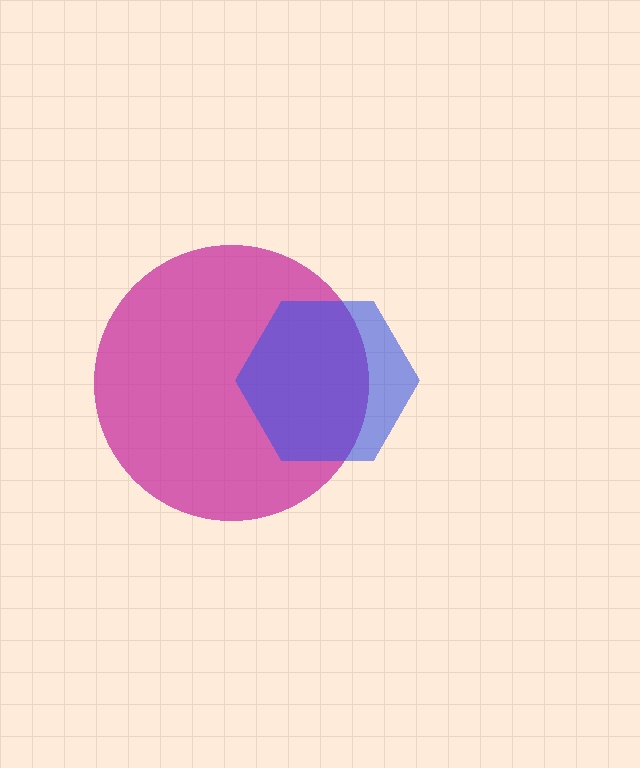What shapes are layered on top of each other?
The layered shapes are: a magenta circle, a blue hexagon.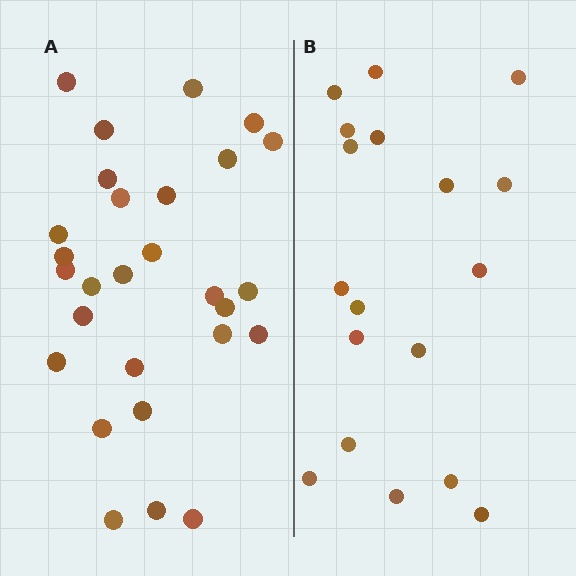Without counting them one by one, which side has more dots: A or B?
Region A (the left region) has more dots.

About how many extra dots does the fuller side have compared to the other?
Region A has roughly 10 or so more dots than region B.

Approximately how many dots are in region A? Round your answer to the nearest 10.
About 30 dots. (The exact count is 28, which rounds to 30.)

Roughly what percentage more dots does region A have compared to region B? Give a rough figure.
About 55% more.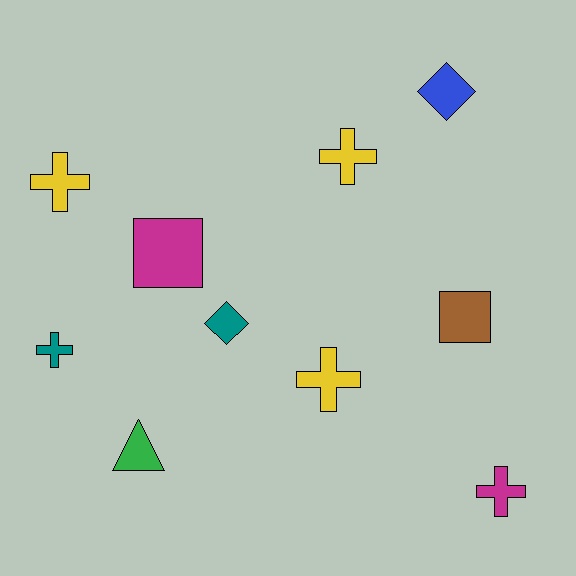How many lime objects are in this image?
There are no lime objects.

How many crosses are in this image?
There are 5 crosses.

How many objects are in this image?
There are 10 objects.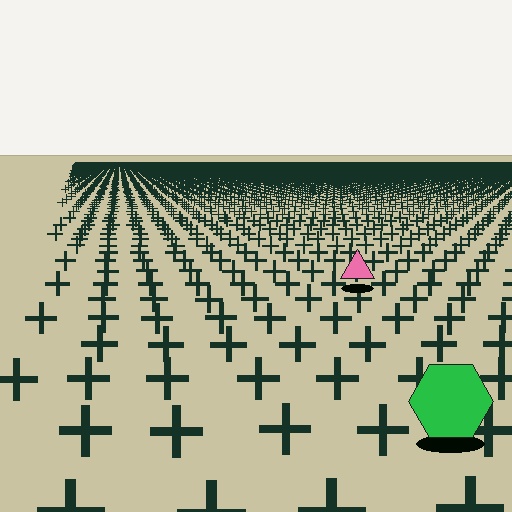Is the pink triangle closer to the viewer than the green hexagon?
No. The green hexagon is closer — you can tell from the texture gradient: the ground texture is coarser near it.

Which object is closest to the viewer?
The green hexagon is closest. The texture marks near it are larger and more spread out.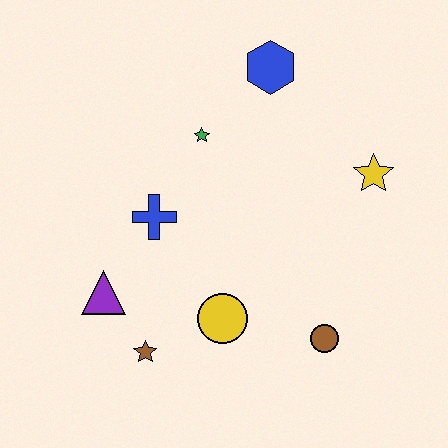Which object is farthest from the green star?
The brown circle is farthest from the green star.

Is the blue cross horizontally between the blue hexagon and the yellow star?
No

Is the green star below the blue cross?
No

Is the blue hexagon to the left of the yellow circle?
No